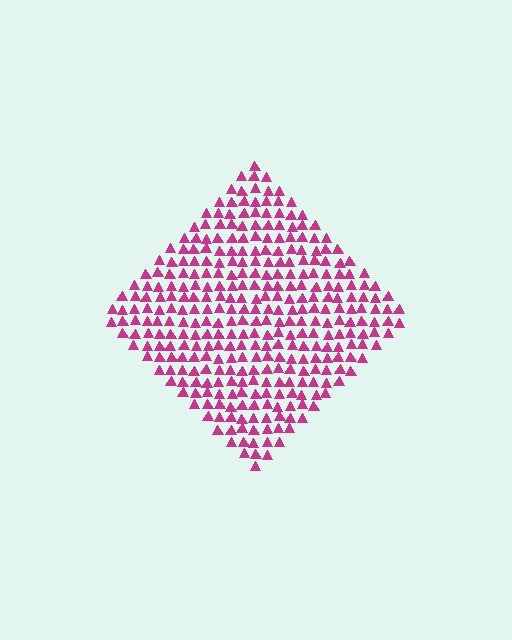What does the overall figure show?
The overall figure shows a diamond.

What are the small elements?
The small elements are triangles.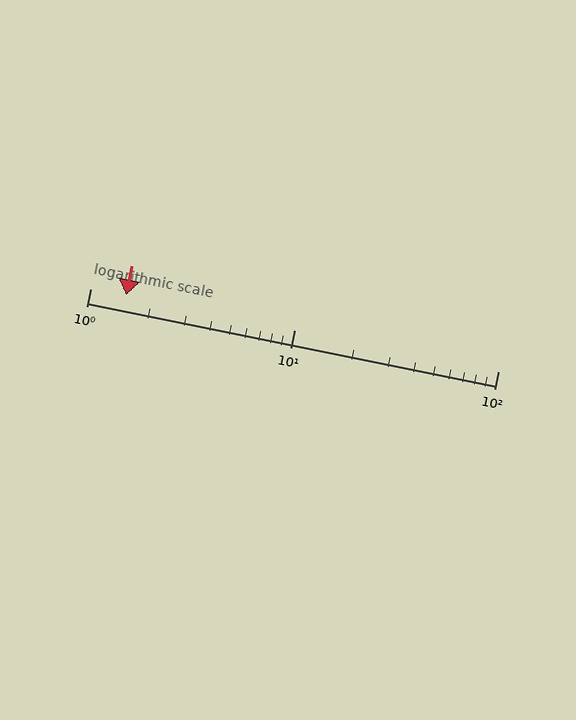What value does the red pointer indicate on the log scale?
The pointer indicates approximately 1.5.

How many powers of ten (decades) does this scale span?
The scale spans 2 decades, from 1 to 100.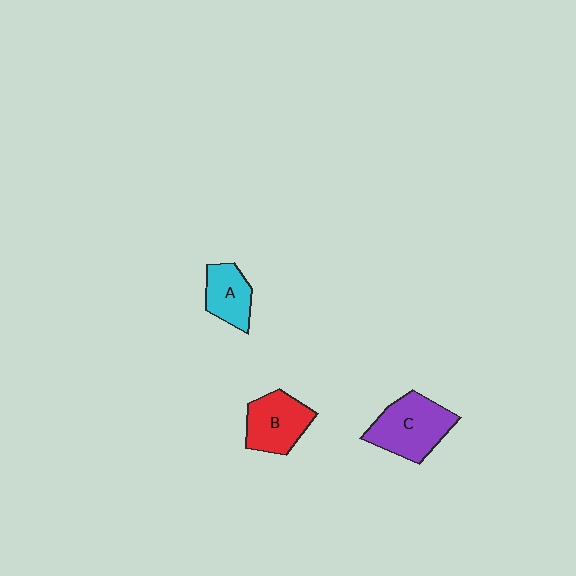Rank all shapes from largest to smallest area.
From largest to smallest: C (purple), B (red), A (cyan).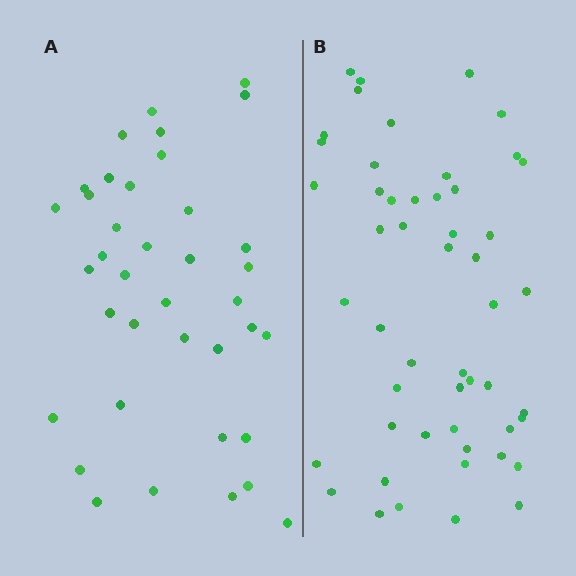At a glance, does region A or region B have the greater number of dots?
Region B (the right region) has more dots.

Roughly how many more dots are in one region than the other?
Region B has approximately 15 more dots than region A.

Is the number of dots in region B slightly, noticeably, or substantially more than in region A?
Region B has noticeably more, but not dramatically so. The ratio is roughly 1.3 to 1.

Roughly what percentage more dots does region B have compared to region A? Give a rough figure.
About 35% more.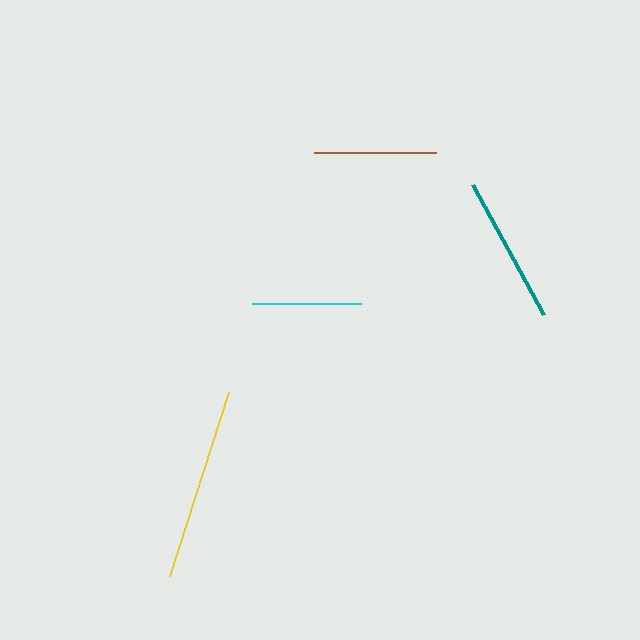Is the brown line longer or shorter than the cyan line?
The brown line is longer than the cyan line.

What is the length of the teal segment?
The teal segment is approximately 149 pixels long.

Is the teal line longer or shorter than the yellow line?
The yellow line is longer than the teal line.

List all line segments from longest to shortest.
From longest to shortest: yellow, teal, brown, cyan.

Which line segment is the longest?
The yellow line is the longest at approximately 193 pixels.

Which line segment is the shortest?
The cyan line is the shortest at approximately 109 pixels.